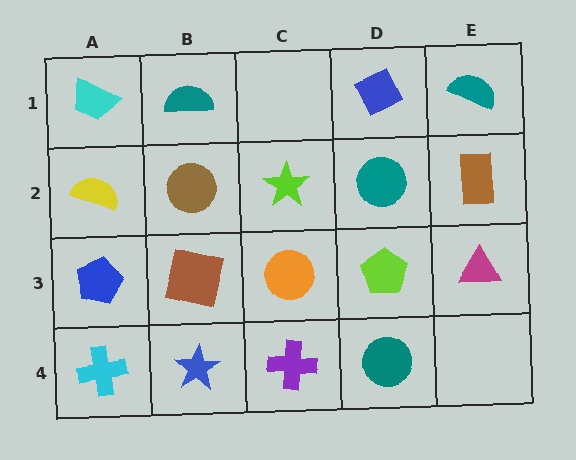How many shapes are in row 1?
4 shapes.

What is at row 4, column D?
A teal circle.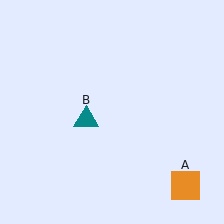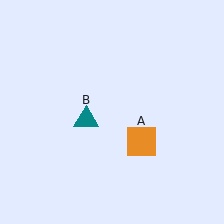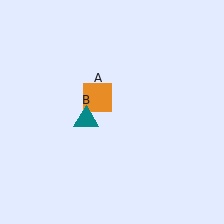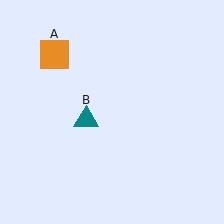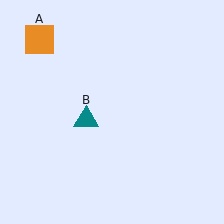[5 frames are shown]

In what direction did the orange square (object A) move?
The orange square (object A) moved up and to the left.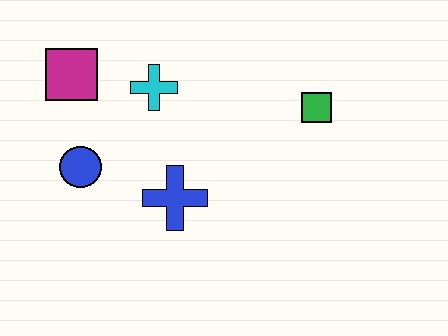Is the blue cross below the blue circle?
Yes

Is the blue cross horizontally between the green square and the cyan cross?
Yes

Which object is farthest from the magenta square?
The green square is farthest from the magenta square.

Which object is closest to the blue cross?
The blue circle is closest to the blue cross.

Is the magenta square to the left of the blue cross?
Yes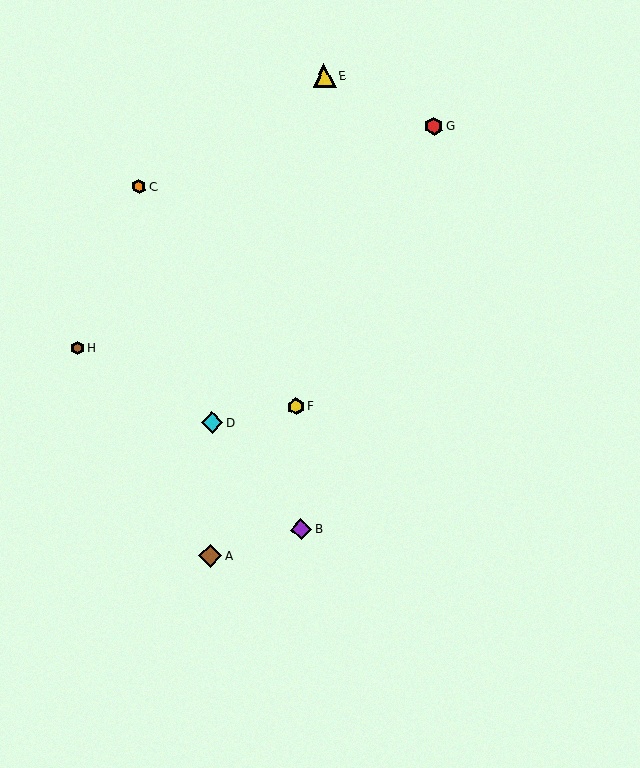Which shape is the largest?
The brown diamond (labeled A) is the largest.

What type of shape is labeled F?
Shape F is a yellow hexagon.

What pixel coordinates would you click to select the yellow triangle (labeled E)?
Click at (324, 75) to select the yellow triangle E.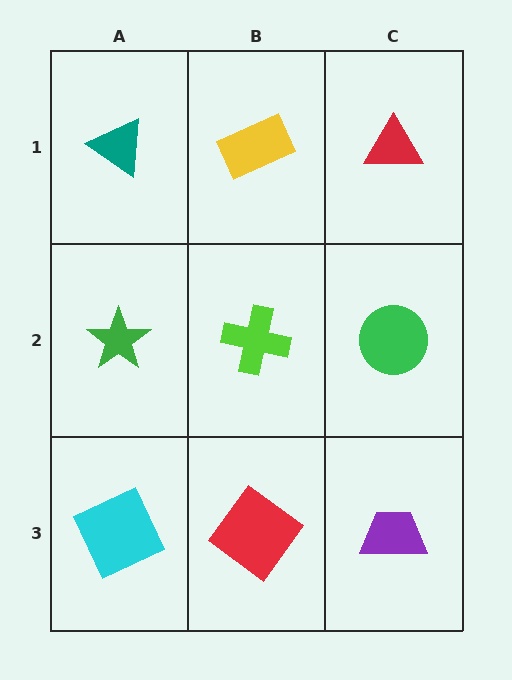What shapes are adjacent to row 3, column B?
A lime cross (row 2, column B), a cyan square (row 3, column A), a purple trapezoid (row 3, column C).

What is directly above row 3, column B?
A lime cross.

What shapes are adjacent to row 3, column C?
A green circle (row 2, column C), a red diamond (row 3, column B).